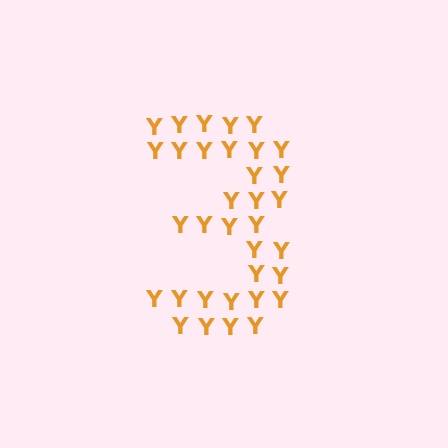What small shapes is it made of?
It is made of small letter Y's.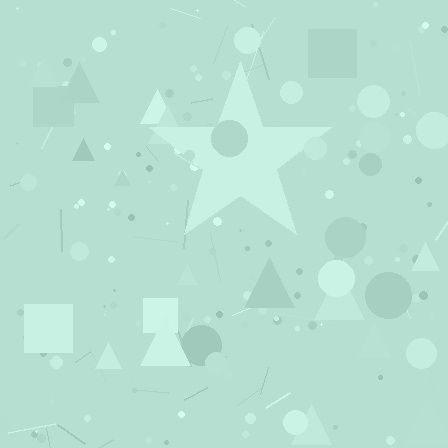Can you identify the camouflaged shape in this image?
The camouflaged shape is a star.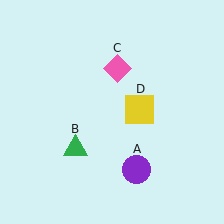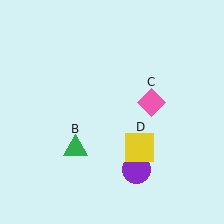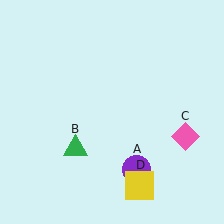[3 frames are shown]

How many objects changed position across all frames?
2 objects changed position: pink diamond (object C), yellow square (object D).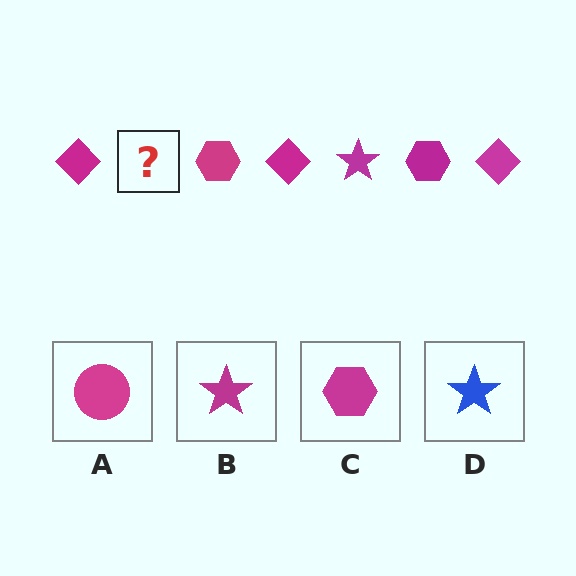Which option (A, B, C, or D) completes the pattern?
B.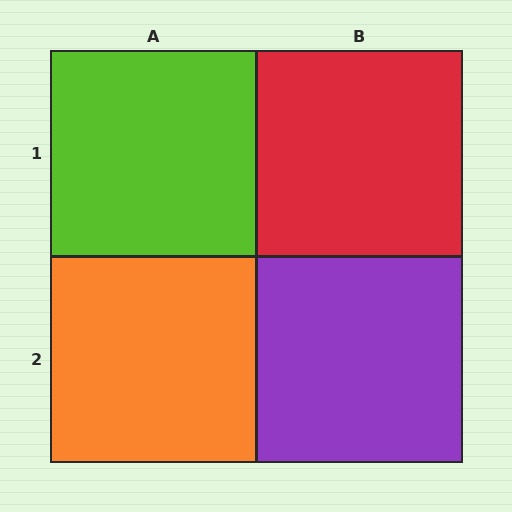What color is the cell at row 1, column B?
Red.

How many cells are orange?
1 cell is orange.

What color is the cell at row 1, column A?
Lime.